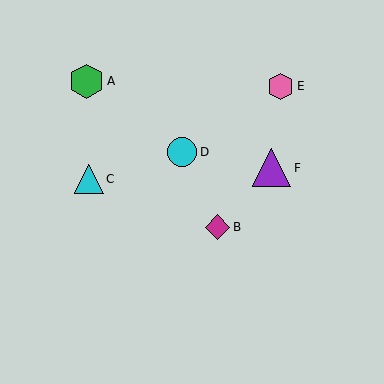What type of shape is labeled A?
Shape A is a green hexagon.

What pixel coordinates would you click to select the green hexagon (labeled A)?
Click at (87, 81) to select the green hexagon A.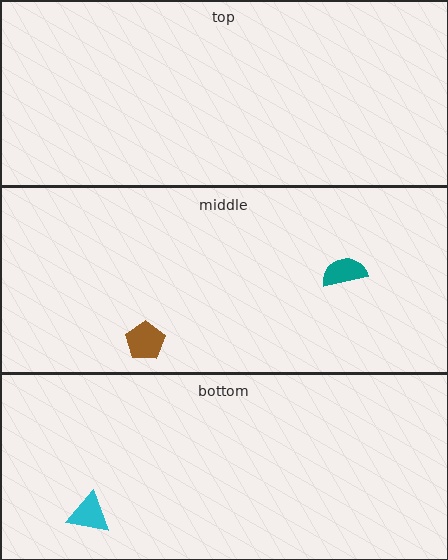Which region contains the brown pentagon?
The middle region.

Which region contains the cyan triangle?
The bottom region.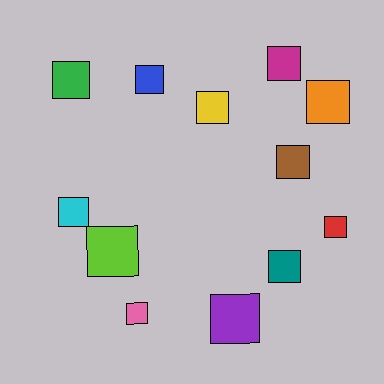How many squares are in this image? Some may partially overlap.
There are 12 squares.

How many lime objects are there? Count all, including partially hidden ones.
There is 1 lime object.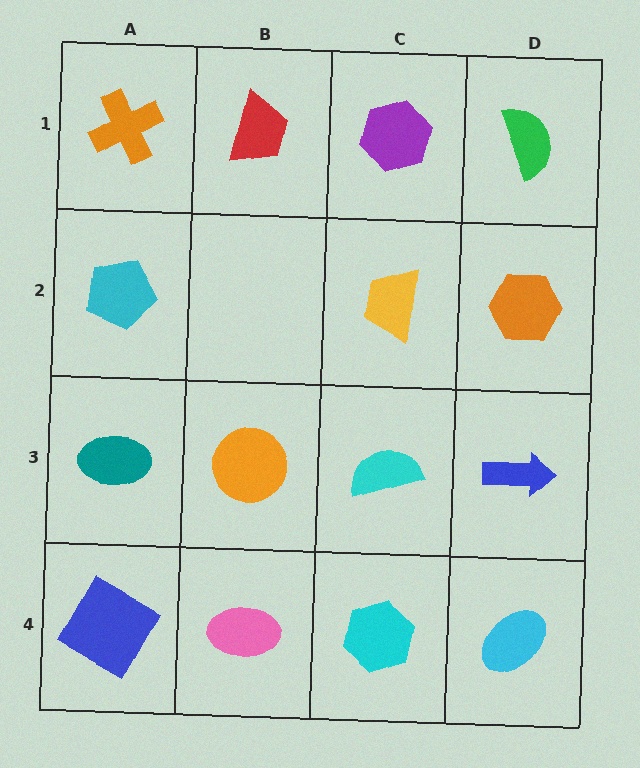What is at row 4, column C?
A cyan hexagon.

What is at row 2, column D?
An orange hexagon.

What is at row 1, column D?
A green semicircle.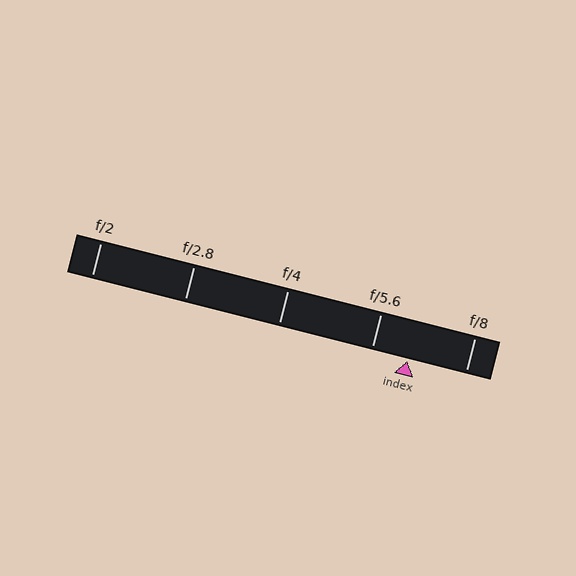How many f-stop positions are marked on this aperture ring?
There are 5 f-stop positions marked.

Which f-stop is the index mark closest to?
The index mark is closest to f/5.6.